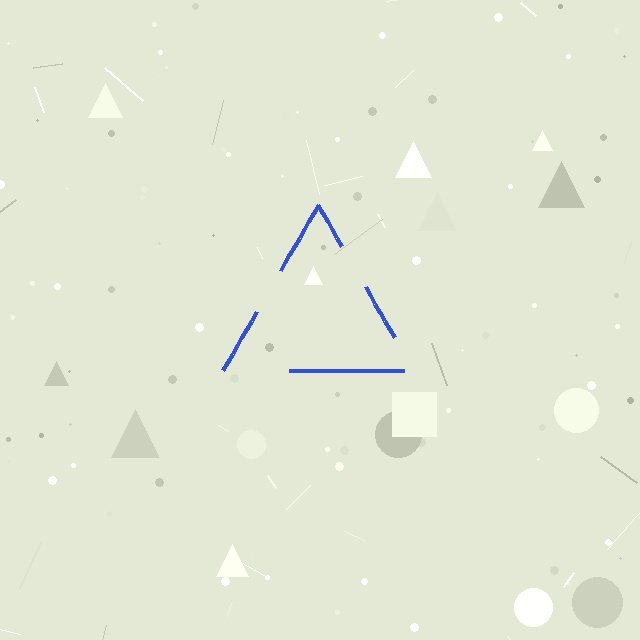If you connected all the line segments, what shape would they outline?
They would outline a triangle.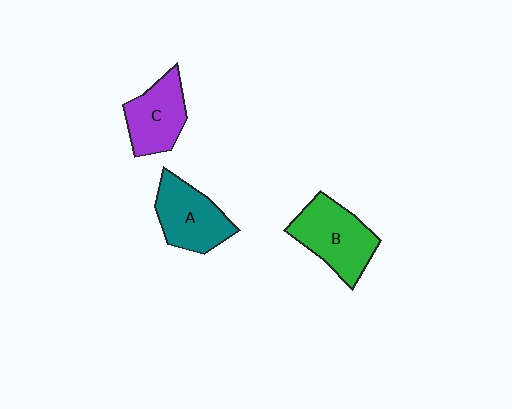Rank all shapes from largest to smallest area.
From largest to smallest: B (green), A (teal), C (purple).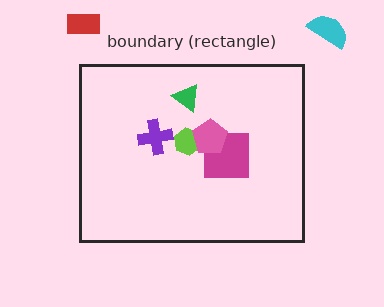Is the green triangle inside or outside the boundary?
Inside.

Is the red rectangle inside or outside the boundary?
Outside.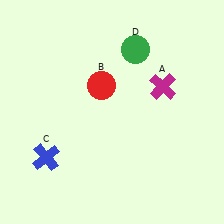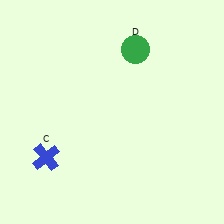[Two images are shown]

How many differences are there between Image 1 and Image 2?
There are 2 differences between the two images.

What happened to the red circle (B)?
The red circle (B) was removed in Image 2. It was in the top-left area of Image 1.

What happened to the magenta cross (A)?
The magenta cross (A) was removed in Image 2. It was in the top-right area of Image 1.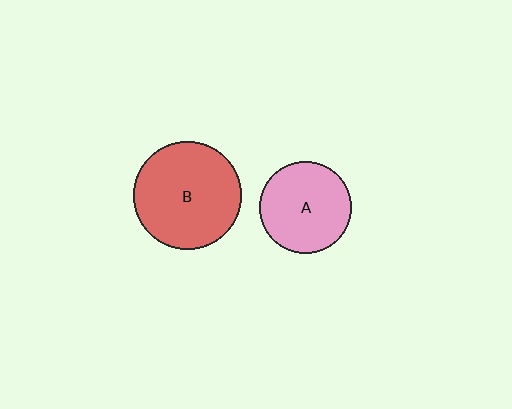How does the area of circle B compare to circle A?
Approximately 1.4 times.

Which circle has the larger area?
Circle B (red).